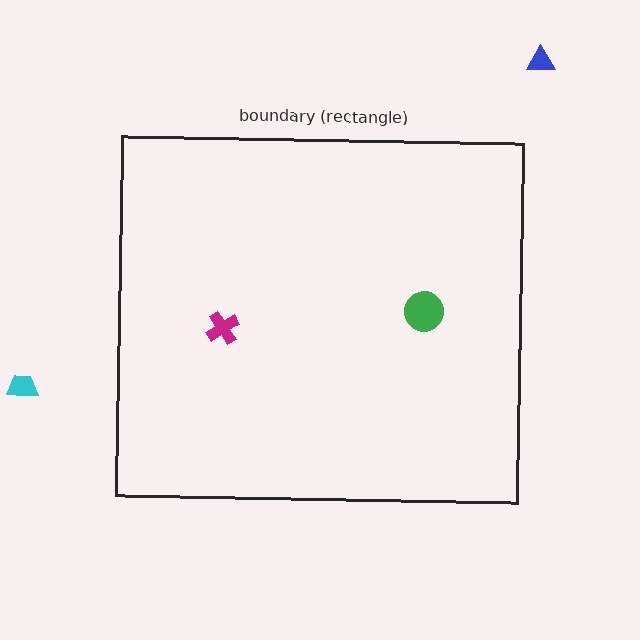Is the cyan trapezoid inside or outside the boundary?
Outside.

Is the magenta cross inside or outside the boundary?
Inside.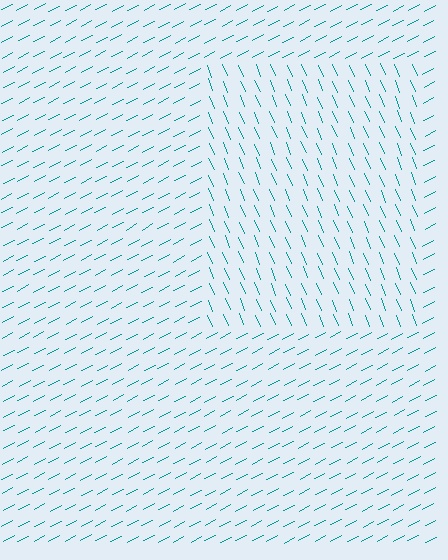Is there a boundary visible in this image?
Yes, there is a texture boundary formed by a change in line orientation.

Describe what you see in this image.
The image is filled with small teal line segments. A rectangle region in the image has lines oriented differently from the surrounding lines, creating a visible texture boundary.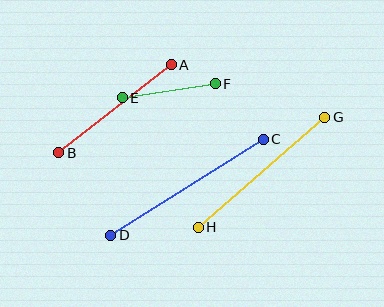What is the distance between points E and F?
The distance is approximately 94 pixels.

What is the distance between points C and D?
The distance is approximately 180 pixels.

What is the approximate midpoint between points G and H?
The midpoint is at approximately (261, 172) pixels.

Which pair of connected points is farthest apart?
Points C and D are farthest apart.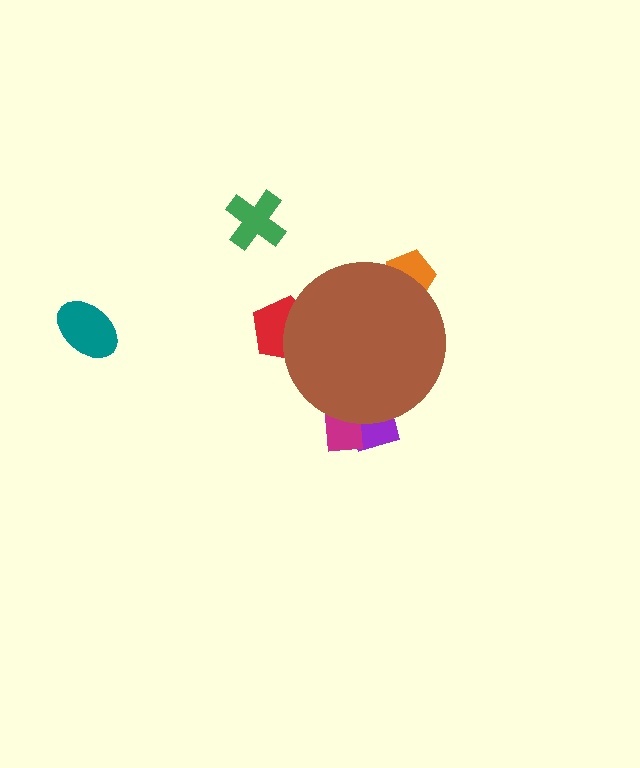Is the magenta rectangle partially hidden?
Yes, the magenta rectangle is partially hidden behind the brown circle.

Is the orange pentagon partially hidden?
Yes, the orange pentagon is partially hidden behind the brown circle.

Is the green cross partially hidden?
No, the green cross is fully visible.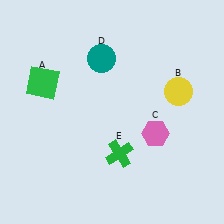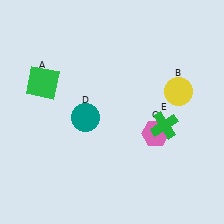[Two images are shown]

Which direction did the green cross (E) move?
The green cross (E) moved right.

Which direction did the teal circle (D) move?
The teal circle (D) moved down.